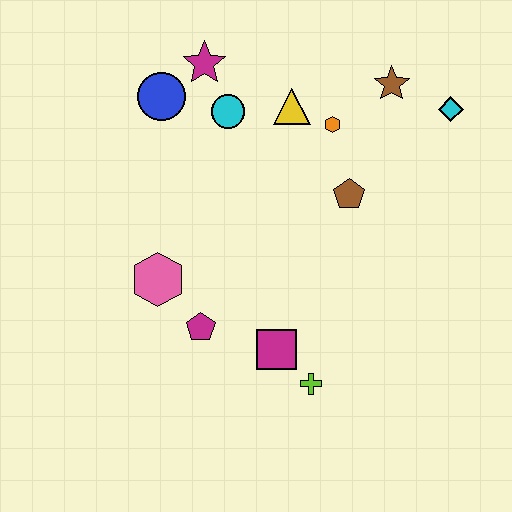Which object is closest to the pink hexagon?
The magenta pentagon is closest to the pink hexagon.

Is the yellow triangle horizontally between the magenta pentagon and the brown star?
Yes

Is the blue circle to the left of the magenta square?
Yes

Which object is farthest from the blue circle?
The lime cross is farthest from the blue circle.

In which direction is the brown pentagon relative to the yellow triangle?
The brown pentagon is below the yellow triangle.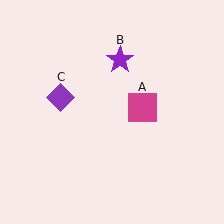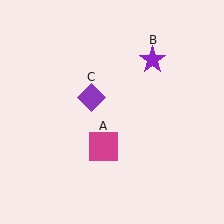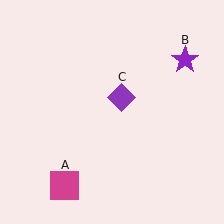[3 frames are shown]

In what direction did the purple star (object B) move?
The purple star (object B) moved right.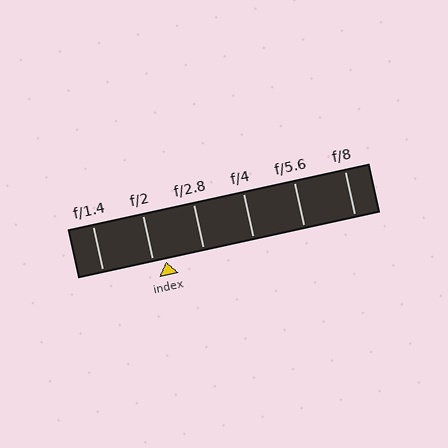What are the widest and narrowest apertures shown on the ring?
The widest aperture shown is f/1.4 and the narrowest is f/8.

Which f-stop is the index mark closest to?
The index mark is closest to f/2.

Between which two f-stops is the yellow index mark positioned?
The index mark is between f/2 and f/2.8.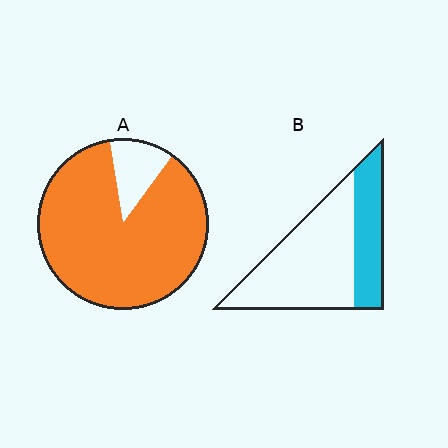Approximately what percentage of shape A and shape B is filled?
A is approximately 90% and B is approximately 30%.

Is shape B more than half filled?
No.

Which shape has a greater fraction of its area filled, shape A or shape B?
Shape A.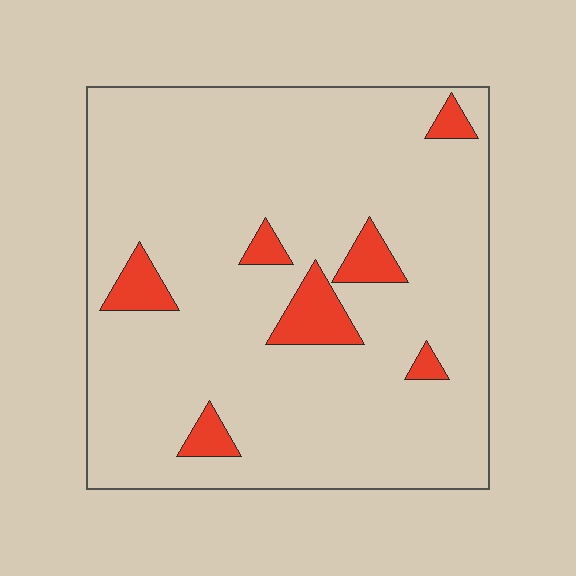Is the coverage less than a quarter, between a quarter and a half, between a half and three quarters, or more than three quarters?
Less than a quarter.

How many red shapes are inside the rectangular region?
7.